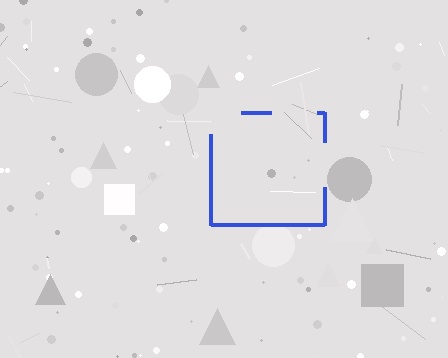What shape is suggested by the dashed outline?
The dashed outline suggests a square.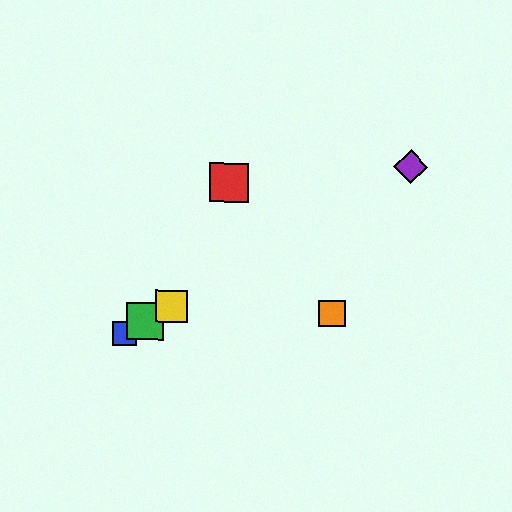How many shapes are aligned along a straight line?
4 shapes (the blue square, the green square, the yellow square, the purple diamond) are aligned along a straight line.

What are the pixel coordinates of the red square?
The red square is at (229, 182).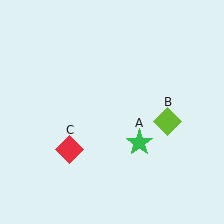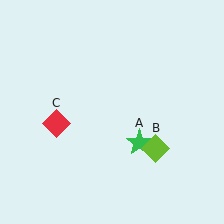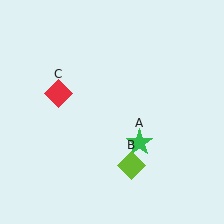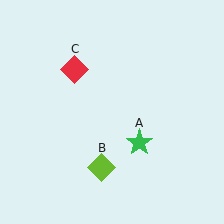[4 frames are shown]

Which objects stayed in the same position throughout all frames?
Green star (object A) remained stationary.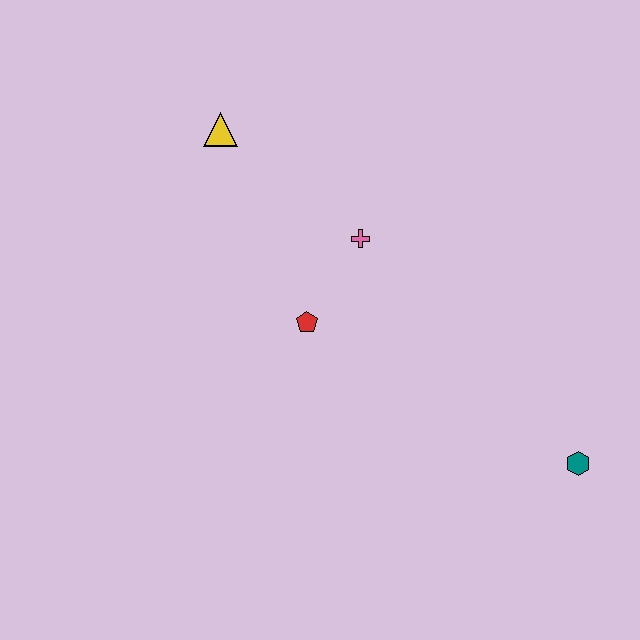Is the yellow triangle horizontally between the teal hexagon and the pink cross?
No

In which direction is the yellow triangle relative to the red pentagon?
The yellow triangle is above the red pentagon.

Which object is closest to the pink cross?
The red pentagon is closest to the pink cross.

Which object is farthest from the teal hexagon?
The yellow triangle is farthest from the teal hexagon.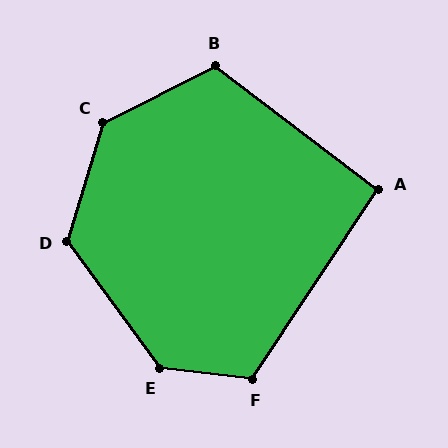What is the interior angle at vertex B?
Approximately 116 degrees (obtuse).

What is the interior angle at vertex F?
Approximately 117 degrees (obtuse).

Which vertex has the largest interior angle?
C, at approximately 133 degrees.